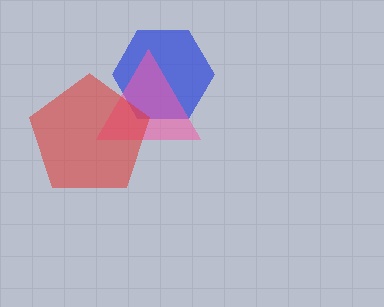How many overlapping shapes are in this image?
There are 3 overlapping shapes in the image.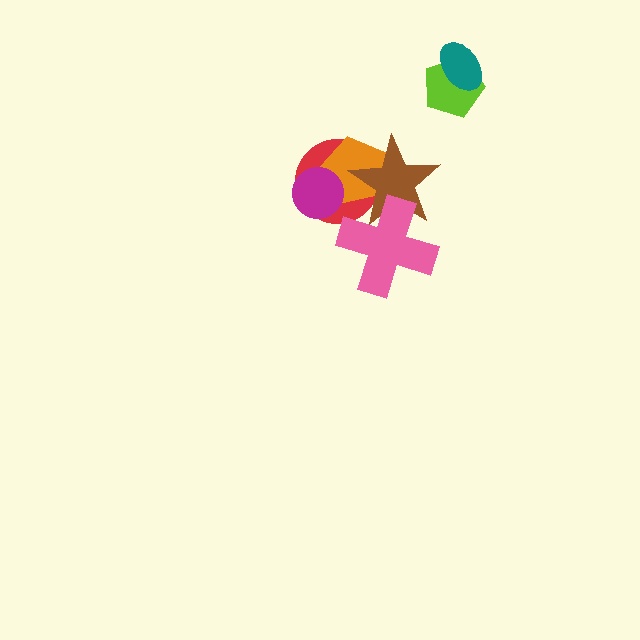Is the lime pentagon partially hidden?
Yes, it is partially covered by another shape.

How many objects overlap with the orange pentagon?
3 objects overlap with the orange pentagon.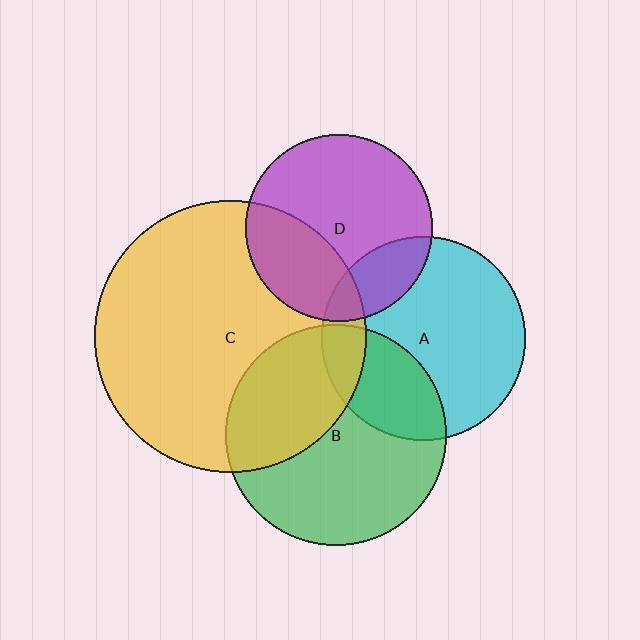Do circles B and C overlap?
Yes.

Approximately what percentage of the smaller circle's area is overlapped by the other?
Approximately 35%.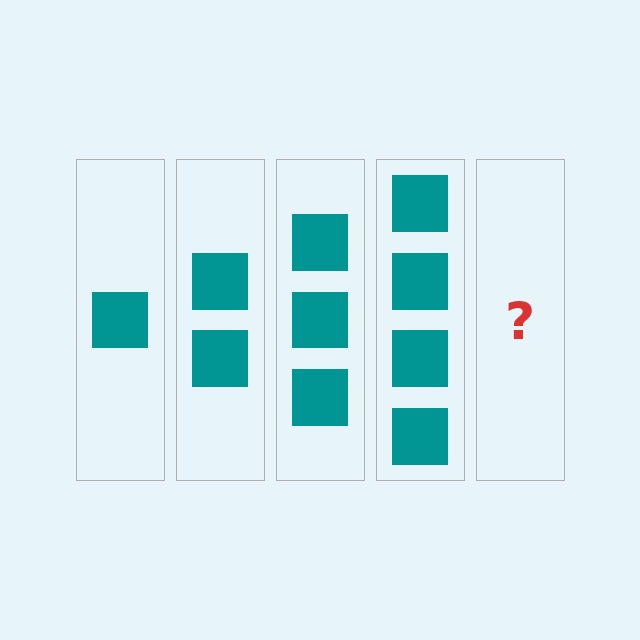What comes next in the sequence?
The next element should be 5 squares.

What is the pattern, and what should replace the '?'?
The pattern is that each step adds one more square. The '?' should be 5 squares.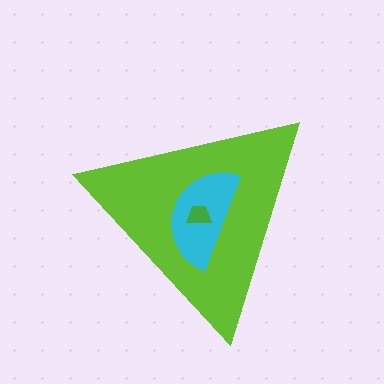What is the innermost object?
The green trapezoid.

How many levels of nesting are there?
3.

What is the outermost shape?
The lime triangle.